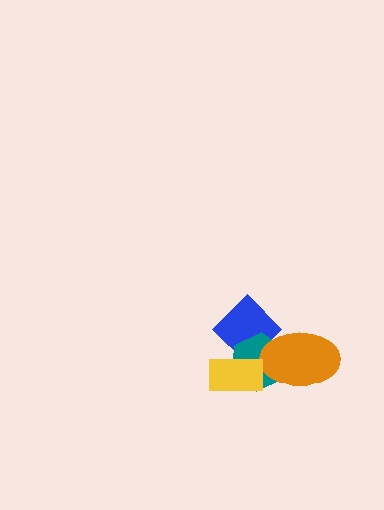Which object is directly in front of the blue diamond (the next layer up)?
The teal hexagon is directly in front of the blue diamond.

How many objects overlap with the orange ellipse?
2 objects overlap with the orange ellipse.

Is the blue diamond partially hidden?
Yes, it is partially covered by another shape.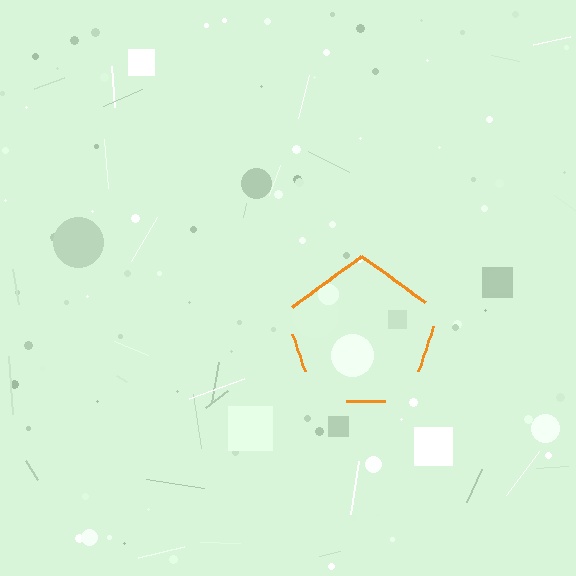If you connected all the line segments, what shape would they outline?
They would outline a pentagon.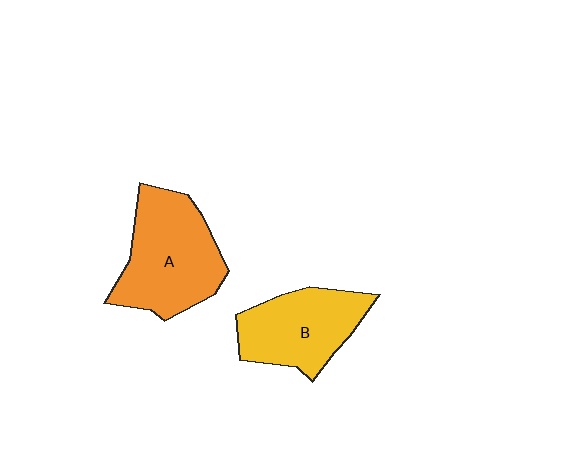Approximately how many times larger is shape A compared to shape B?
Approximately 1.2 times.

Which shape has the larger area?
Shape A (orange).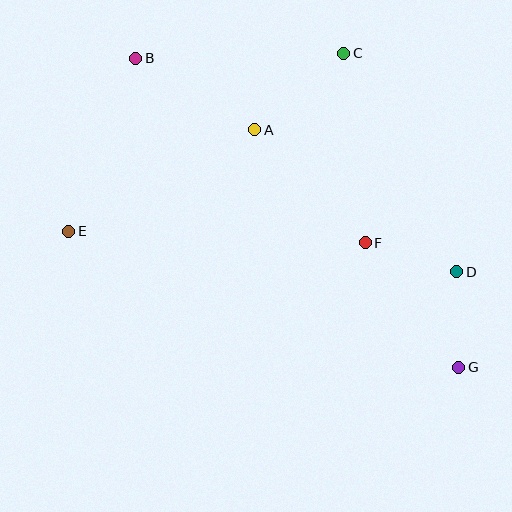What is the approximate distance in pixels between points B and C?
The distance between B and C is approximately 208 pixels.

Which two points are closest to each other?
Points D and G are closest to each other.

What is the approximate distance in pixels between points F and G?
The distance between F and G is approximately 156 pixels.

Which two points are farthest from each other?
Points B and G are farthest from each other.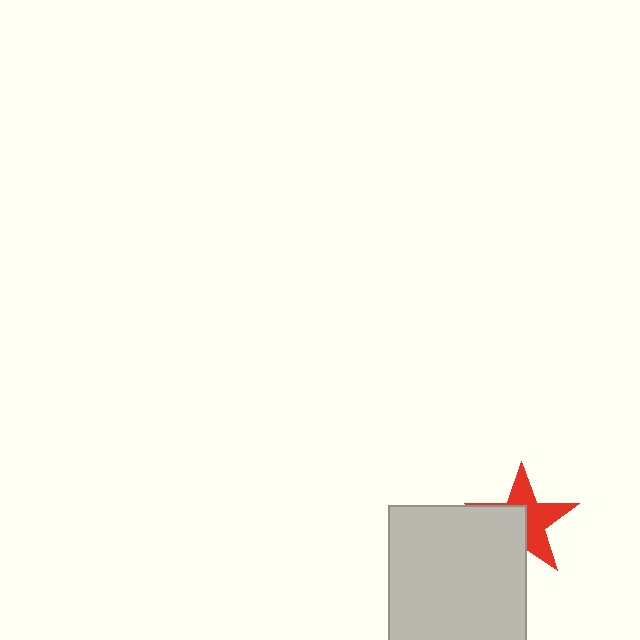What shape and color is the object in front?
The object in front is a light gray rectangle.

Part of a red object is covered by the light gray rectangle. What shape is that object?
It is a star.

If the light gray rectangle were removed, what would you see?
You would see the complete red star.